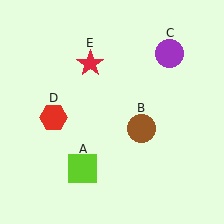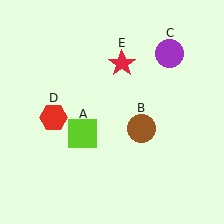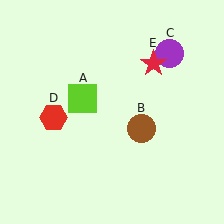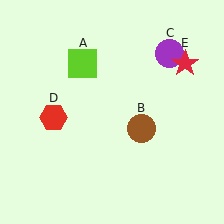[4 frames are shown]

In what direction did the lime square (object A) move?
The lime square (object A) moved up.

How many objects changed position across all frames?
2 objects changed position: lime square (object A), red star (object E).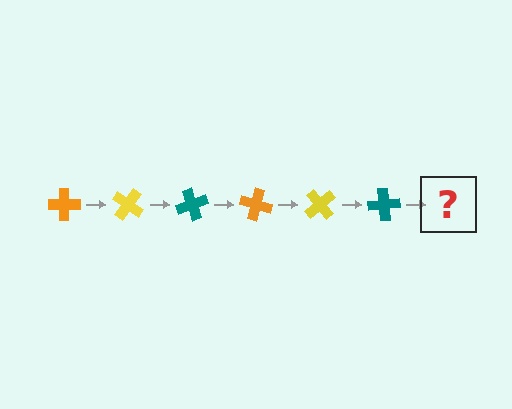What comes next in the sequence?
The next element should be an orange cross, rotated 210 degrees from the start.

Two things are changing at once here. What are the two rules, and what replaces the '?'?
The two rules are that it rotates 35 degrees each step and the color cycles through orange, yellow, and teal. The '?' should be an orange cross, rotated 210 degrees from the start.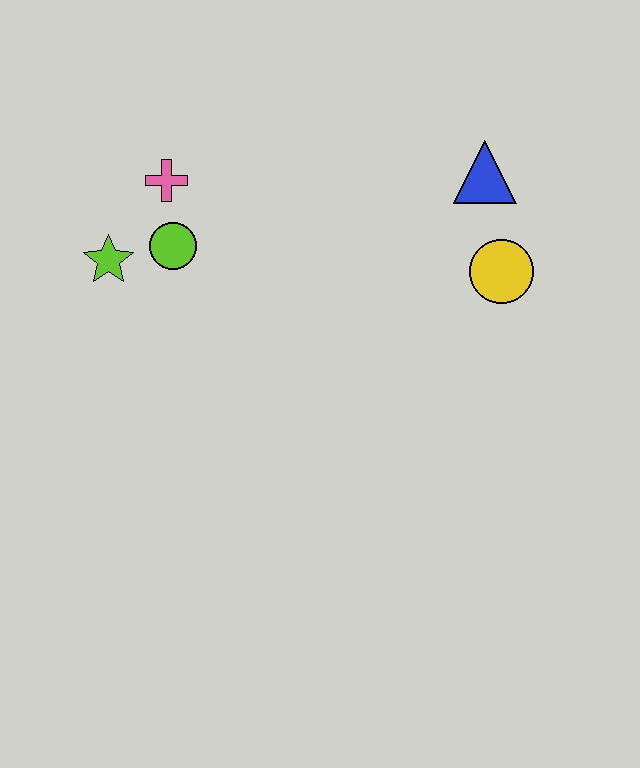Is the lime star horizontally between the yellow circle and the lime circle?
No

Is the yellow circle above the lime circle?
No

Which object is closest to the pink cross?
The lime circle is closest to the pink cross.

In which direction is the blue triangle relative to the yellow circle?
The blue triangle is above the yellow circle.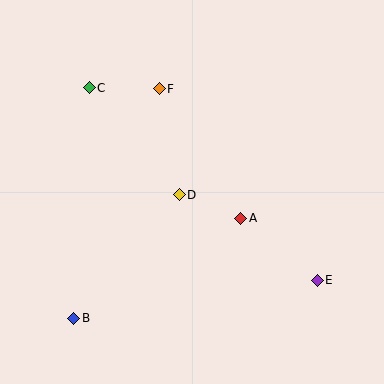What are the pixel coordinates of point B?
Point B is at (74, 318).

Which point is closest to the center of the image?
Point D at (179, 195) is closest to the center.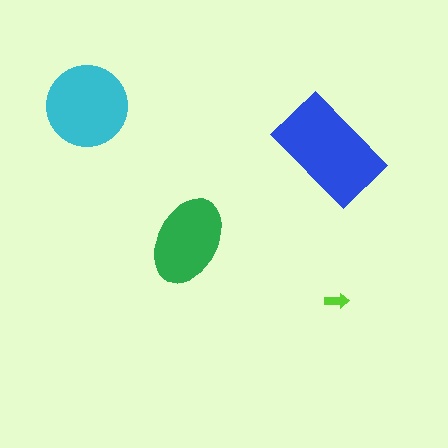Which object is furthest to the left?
The cyan circle is leftmost.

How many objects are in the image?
There are 4 objects in the image.